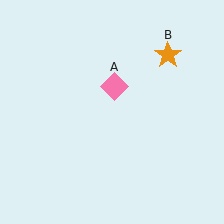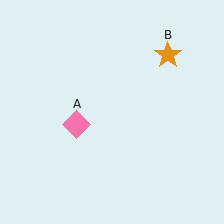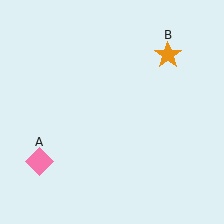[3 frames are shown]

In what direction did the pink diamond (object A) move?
The pink diamond (object A) moved down and to the left.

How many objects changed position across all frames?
1 object changed position: pink diamond (object A).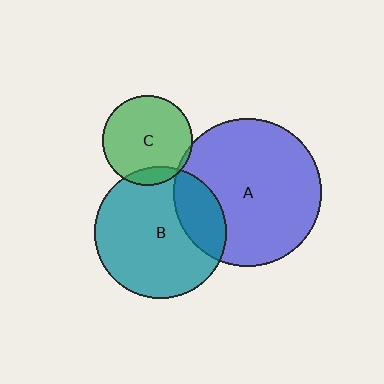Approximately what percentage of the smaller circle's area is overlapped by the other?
Approximately 5%.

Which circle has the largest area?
Circle A (blue).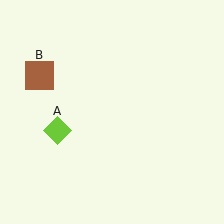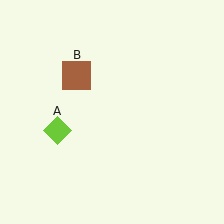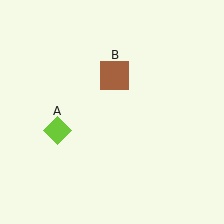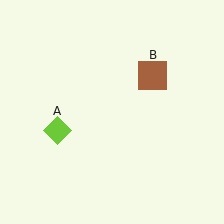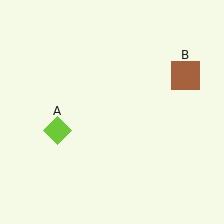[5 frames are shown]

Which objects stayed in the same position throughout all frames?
Lime diamond (object A) remained stationary.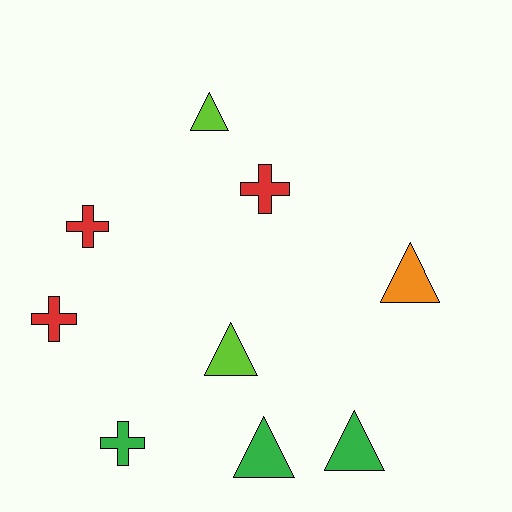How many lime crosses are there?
There are no lime crosses.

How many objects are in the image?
There are 9 objects.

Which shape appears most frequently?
Triangle, with 5 objects.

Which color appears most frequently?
Red, with 3 objects.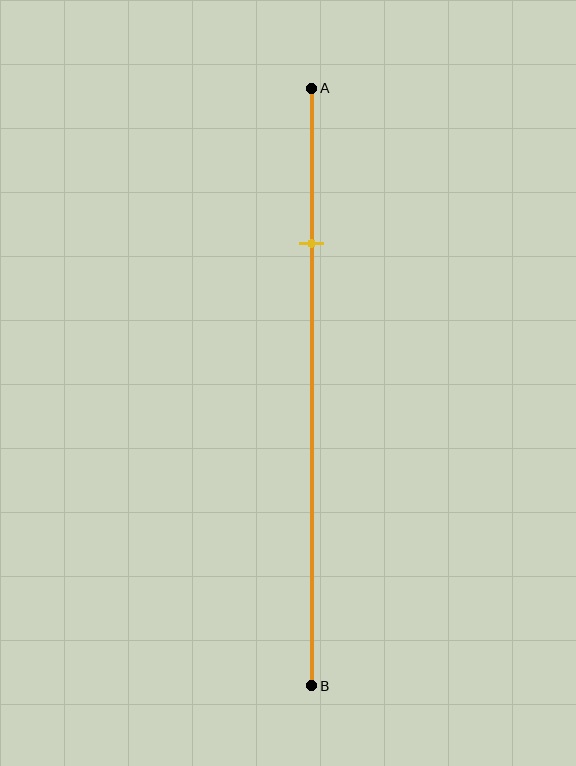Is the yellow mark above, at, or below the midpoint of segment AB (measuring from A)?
The yellow mark is above the midpoint of segment AB.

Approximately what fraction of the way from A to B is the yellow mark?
The yellow mark is approximately 25% of the way from A to B.